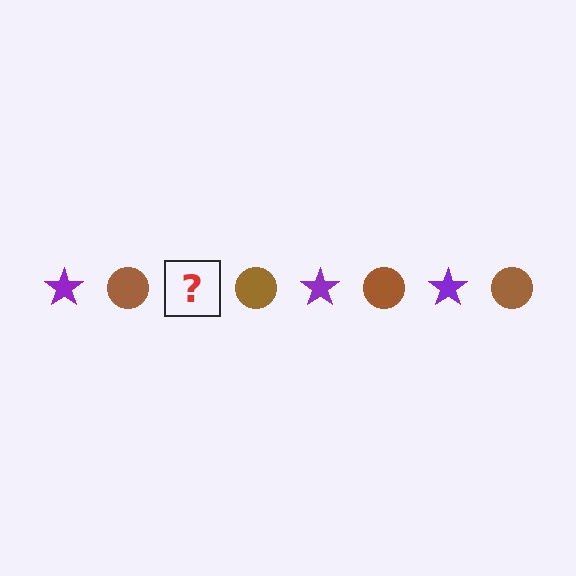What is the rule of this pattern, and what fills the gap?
The rule is that the pattern alternates between purple star and brown circle. The gap should be filled with a purple star.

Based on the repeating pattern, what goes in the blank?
The blank should be a purple star.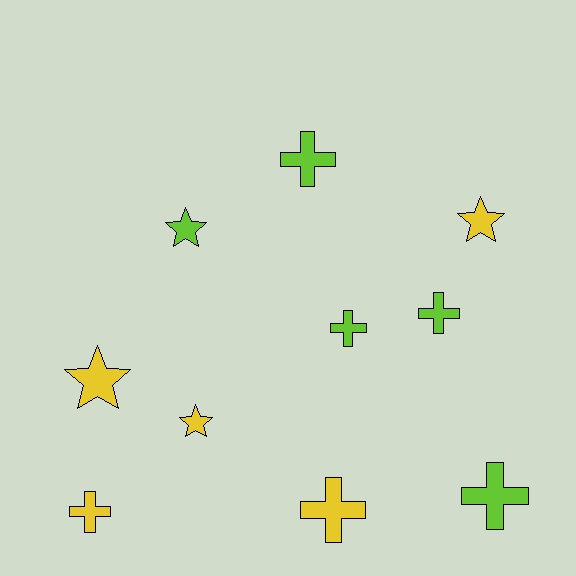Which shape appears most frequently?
Cross, with 6 objects.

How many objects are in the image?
There are 10 objects.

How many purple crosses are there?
There are no purple crosses.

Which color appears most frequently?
Lime, with 5 objects.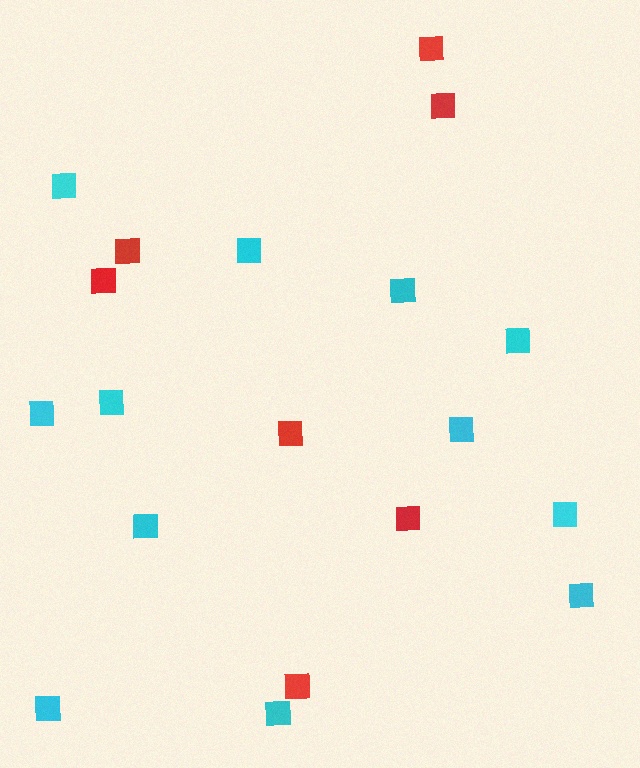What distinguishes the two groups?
There are 2 groups: one group of cyan squares (12) and one group of red squares (7).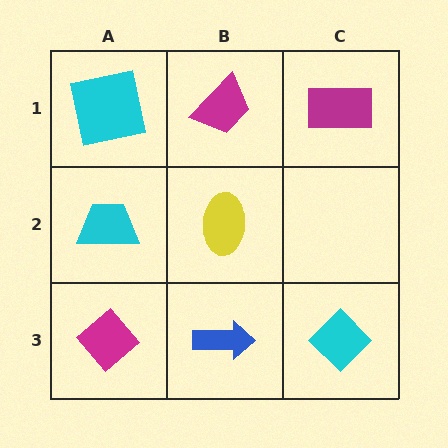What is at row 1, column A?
A cyan square.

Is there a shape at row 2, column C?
No, that cell is empty.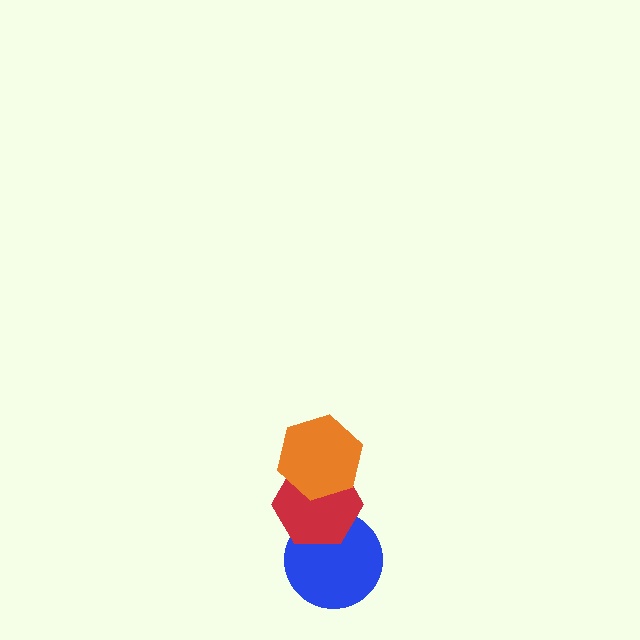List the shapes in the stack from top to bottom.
From top to bottom: the orange hexagon, the red hexagon, the blue circle.